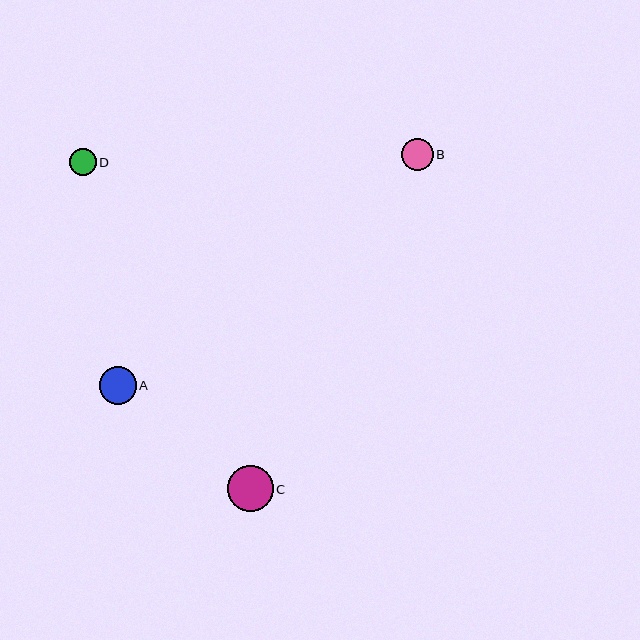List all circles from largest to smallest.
From largest to smallest: C, A, B, D.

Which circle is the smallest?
Circle D is the smallest with a size of approximately 27 pixels.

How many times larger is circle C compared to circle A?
Circle C is approximately 1.2 times the size of circle A.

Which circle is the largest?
Circle C is the largest with a size of approximately 46 pixels.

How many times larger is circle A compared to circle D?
Circle A is approximately 1.4 times the size of circle D.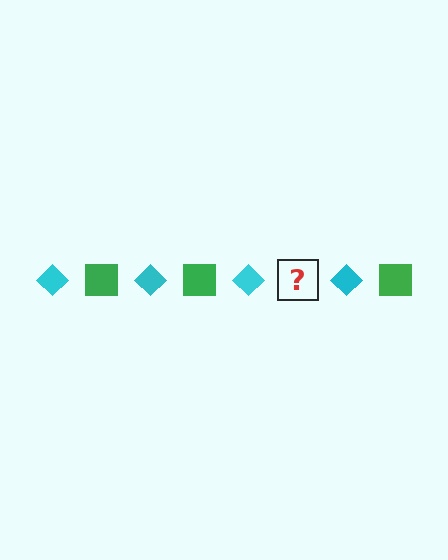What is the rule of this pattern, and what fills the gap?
The rule is that the pattern alternates between cyan diamond and green square. The gap should be filled with a green square.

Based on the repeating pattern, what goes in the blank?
The blank should be a green square.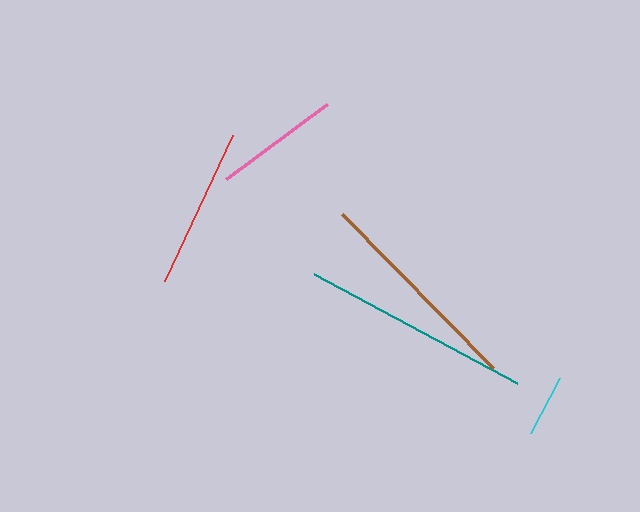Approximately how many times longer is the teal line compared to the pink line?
The teal line is approximately 1.8 times the length of the pink line.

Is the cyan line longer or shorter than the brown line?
The brown line is longer than the cyan line.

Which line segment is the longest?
The teal line is the longest at approximately 230 pixels.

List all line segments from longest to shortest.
From longest to shortest: teal, brown, red, pink, cyan.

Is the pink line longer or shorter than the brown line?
The brown line is longer than the pink line.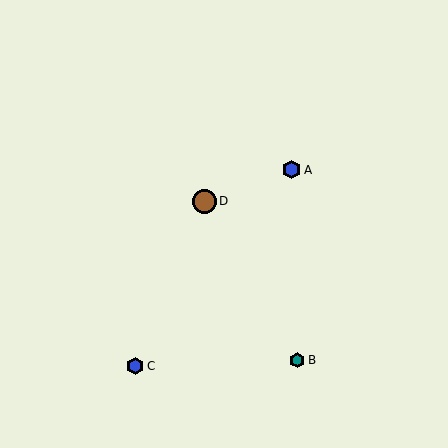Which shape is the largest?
The brown circle (labeled D) is the largest.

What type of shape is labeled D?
Shape D is a brown circle.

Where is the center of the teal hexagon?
The center of the teal hexagon is at (297, 360).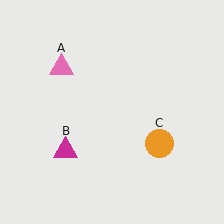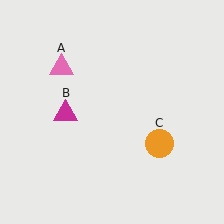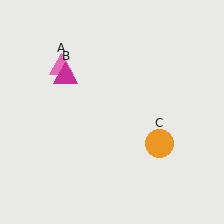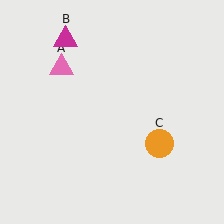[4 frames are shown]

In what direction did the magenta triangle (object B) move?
The magenta triangle (object B) moved up.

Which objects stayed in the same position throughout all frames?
Pink triangle (object A) and orange circle (object C) remained stationary.